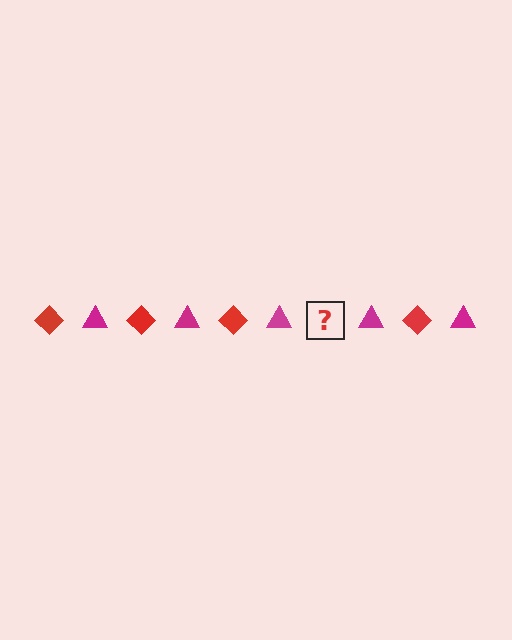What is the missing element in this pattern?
The missing element is a red diamond.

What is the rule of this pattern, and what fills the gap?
The rule is that the pattern alternates between red diamond and magenta triangle. The gap should be filled with a red diamond.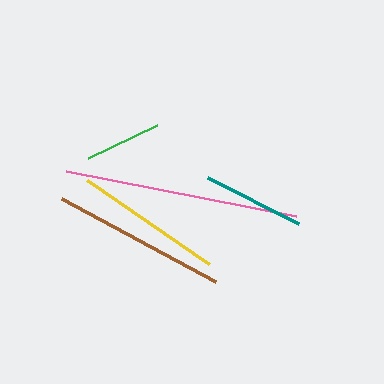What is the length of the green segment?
The green segment is approximately 77 pixels long.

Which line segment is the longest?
The pink line is the longest at approximately 235 pixels.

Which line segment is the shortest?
The green line is the shortest at approximately 77 pixels.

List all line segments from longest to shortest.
From longest to shortest: pink, brown, yellow, teal, green.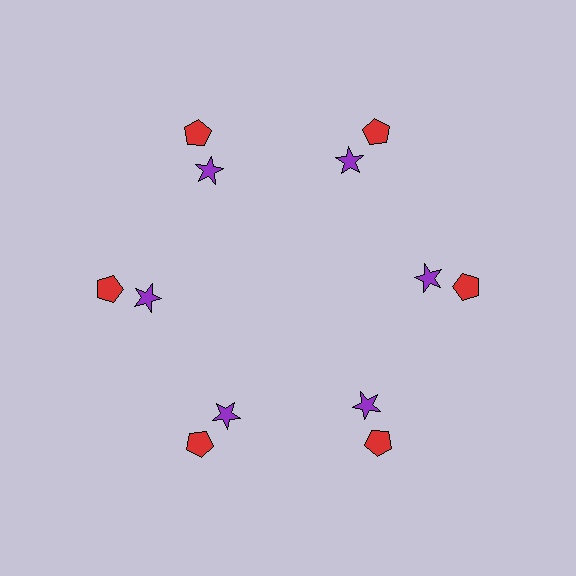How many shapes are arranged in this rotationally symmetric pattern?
There are 12 shapes, arranged in 6 groups of 2.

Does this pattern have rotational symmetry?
Yes, this pattern has 6-fold rotational symmetry. It looks the same after rotating 60 degrees around the center.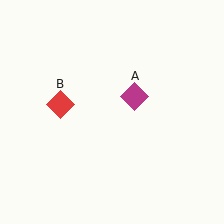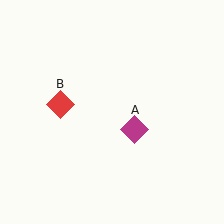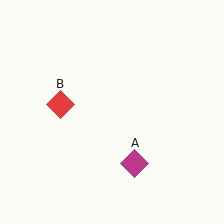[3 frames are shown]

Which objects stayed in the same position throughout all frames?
Red diamond (object B) remained stationary.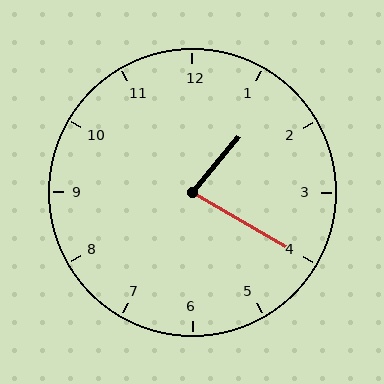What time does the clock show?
1:20.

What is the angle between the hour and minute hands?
Approximately 80 degrees.